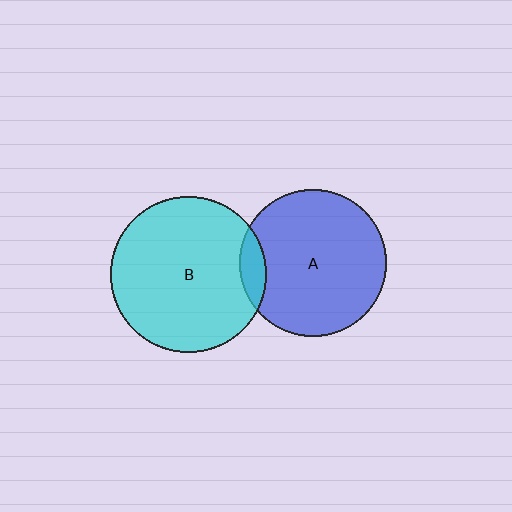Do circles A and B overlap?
Yes.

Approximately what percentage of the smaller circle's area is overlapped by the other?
Approximately 10%.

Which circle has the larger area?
Circle B (cyan).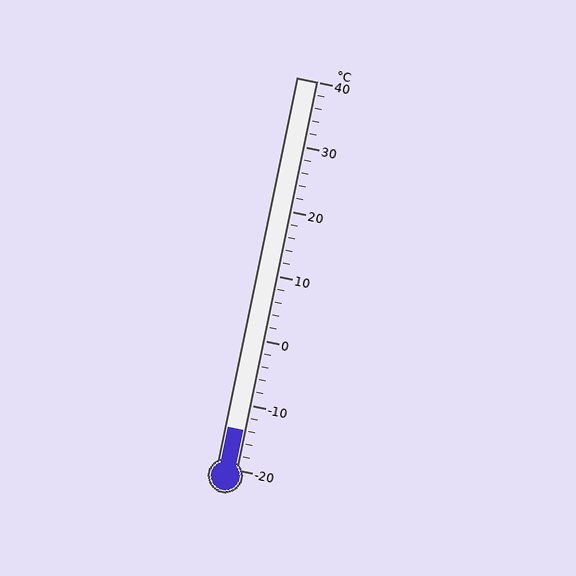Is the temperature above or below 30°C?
The temperature is below 30°C.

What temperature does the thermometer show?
The thermometer shows approximately -14°C.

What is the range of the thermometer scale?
The thermometer scale ranges from -20°C to 40°C.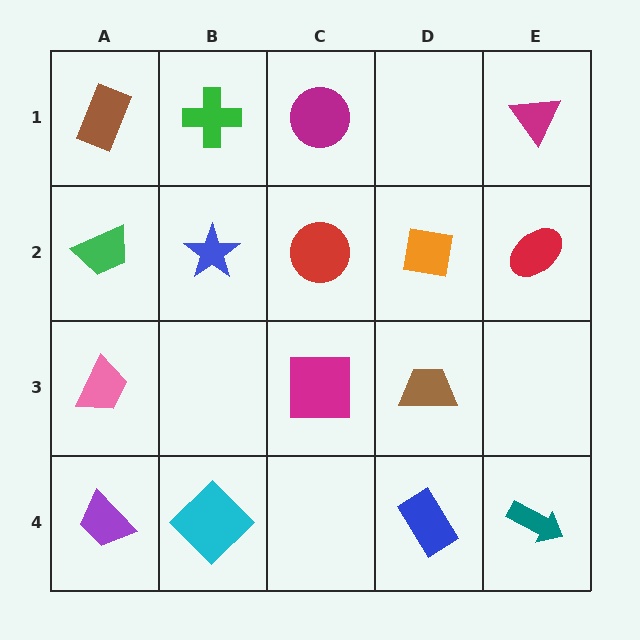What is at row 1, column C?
A magenta circle.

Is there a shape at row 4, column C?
No, that cell is empty.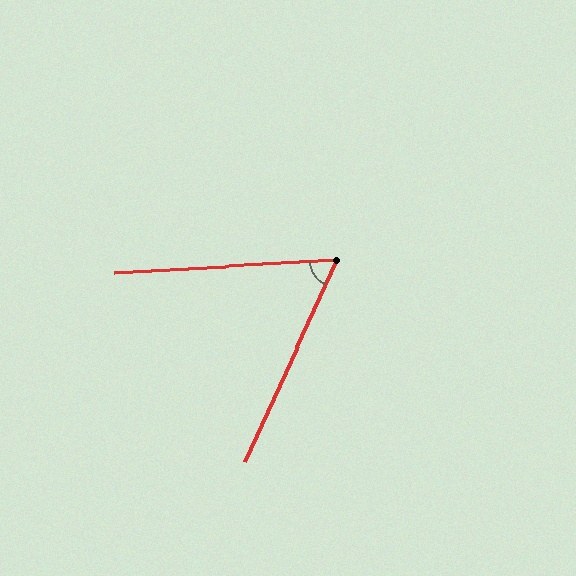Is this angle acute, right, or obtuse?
It is acute.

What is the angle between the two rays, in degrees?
Approximately 62 degrees.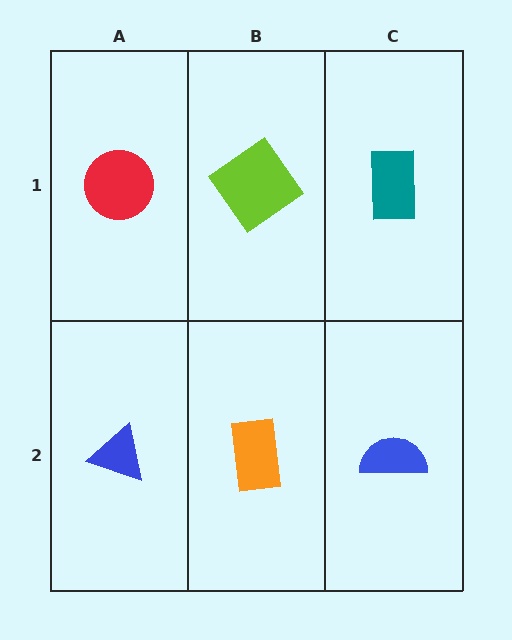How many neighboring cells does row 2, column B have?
3.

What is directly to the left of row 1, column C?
A lime diamond.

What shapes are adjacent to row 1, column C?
A blue semicircle (row 2, column C), a lime diamond (row 1, column B).